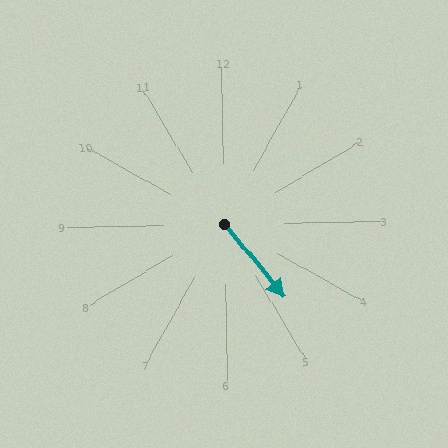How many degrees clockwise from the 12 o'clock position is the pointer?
Approximately 141 degrees.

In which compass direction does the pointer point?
Southeast.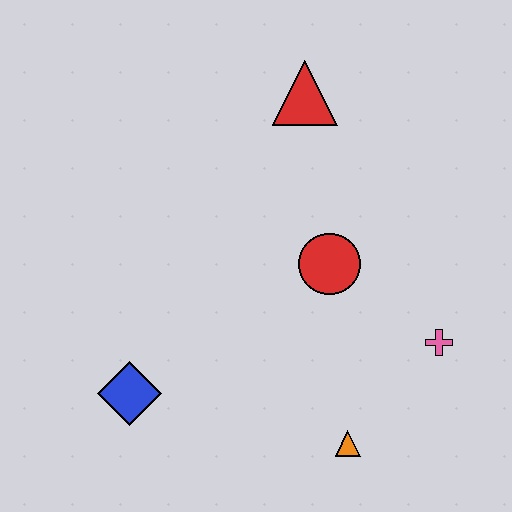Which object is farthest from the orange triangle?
The red triangle is farthest from the orange triangle.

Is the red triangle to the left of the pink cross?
Yes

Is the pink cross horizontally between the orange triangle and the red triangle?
No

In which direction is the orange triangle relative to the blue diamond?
The orange triangle is to the right of the blue diamond.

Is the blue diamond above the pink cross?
No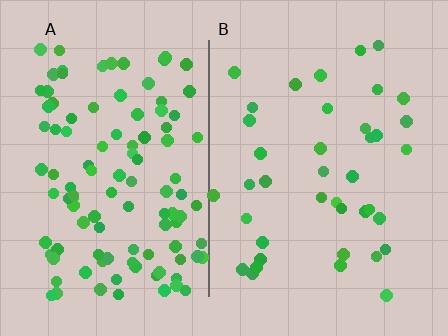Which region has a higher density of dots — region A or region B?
A (the left).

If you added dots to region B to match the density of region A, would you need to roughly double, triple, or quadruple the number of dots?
Approximately triple.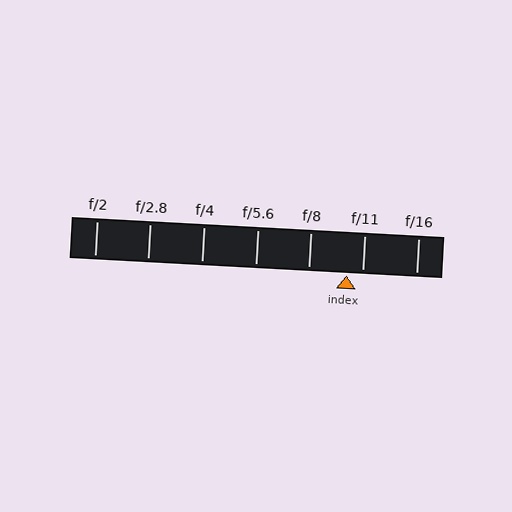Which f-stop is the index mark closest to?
The index mark is closest to f/11.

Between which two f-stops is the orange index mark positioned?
The index mark is between f/8 and f/11.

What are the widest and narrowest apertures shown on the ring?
The widest aperture shown is f/2 and the narrowest is f/16.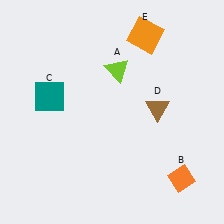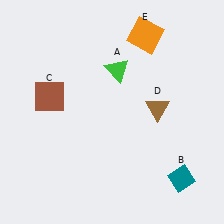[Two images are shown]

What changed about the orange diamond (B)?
In Image 1, B is orange. In Image 2, it changed to teal.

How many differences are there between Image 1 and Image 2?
There are 3 differences between the two images.